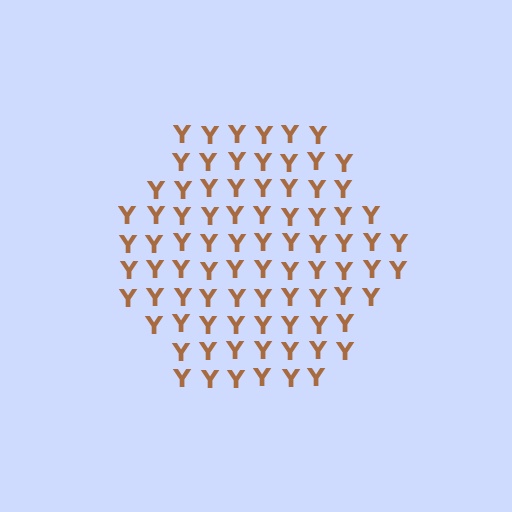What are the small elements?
The small elements are letter Y's.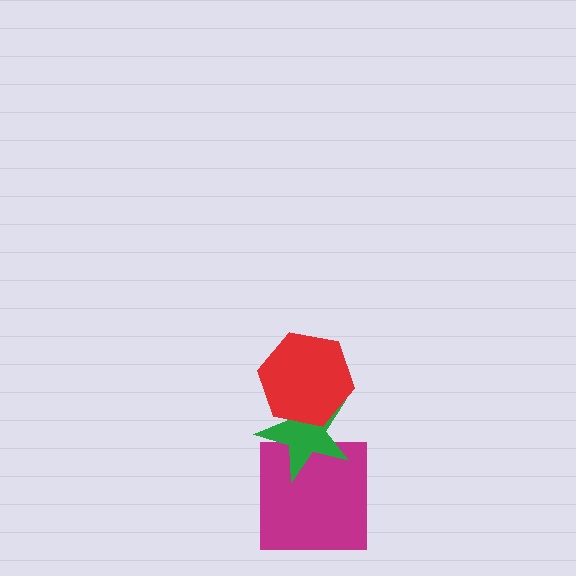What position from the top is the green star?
The green star is 2nd from the top.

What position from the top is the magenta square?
The magenta square is 3rd from the top.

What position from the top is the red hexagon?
The red hexagon is 1st from the top.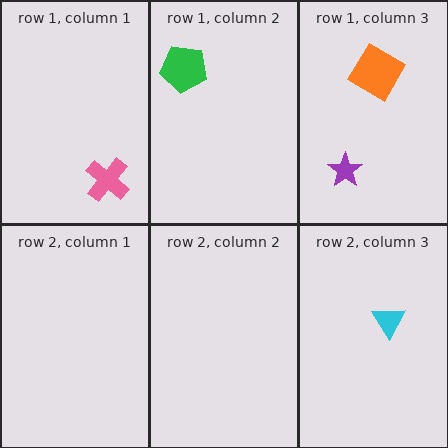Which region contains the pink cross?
The row 1, column 1 region.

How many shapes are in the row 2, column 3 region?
1.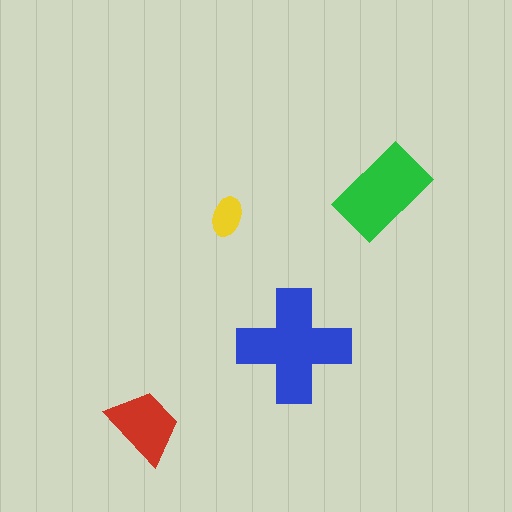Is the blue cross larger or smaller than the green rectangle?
Larger.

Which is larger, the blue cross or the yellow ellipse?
The blue cross.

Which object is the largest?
The blue cross.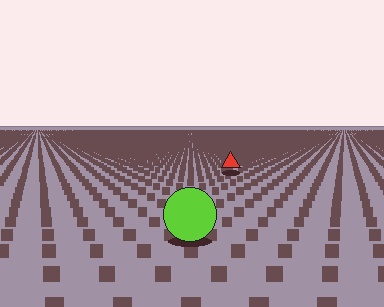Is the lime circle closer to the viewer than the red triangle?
Yes. The lime circle is closer — you can tell from the texture gradient: the ground texture is coarser near it.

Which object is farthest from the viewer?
The red triangle is farthest from the viewer. It appears smaller and the ground texture around it is denser.